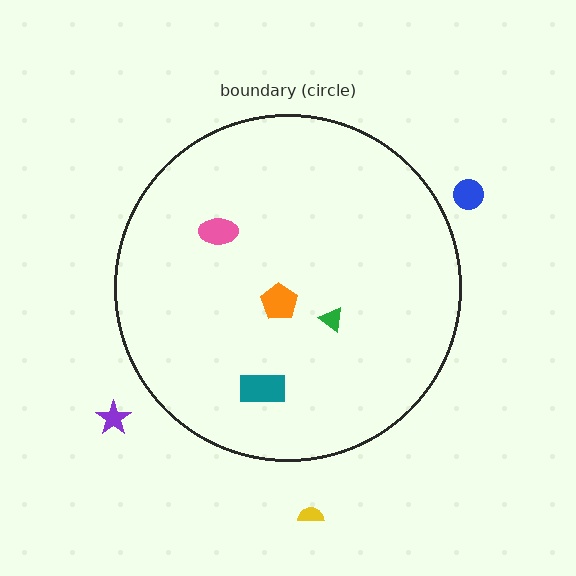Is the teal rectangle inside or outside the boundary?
Inside.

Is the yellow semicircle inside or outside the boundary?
Outside.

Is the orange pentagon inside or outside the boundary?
Inside.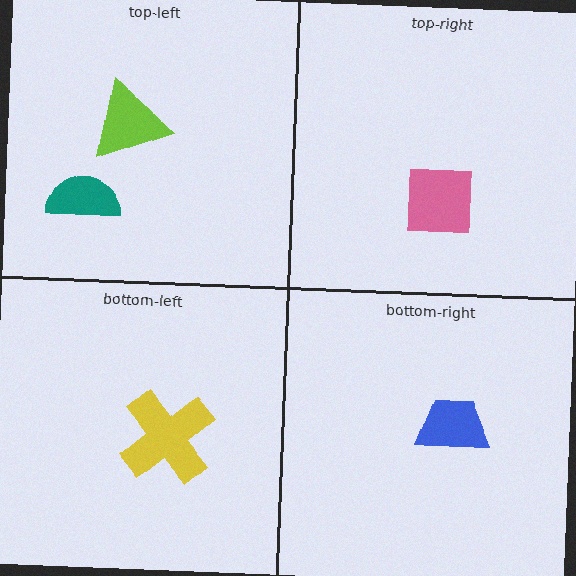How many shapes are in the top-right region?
1.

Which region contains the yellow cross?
The bottom-left region.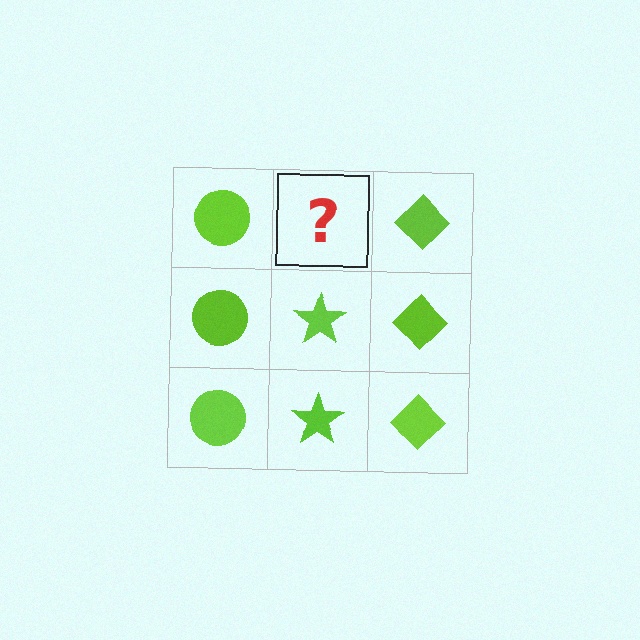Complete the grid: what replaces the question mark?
The question mark should be replaced with a lime star.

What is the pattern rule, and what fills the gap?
The rule is that each column has a consistent shape. The gap should be filled with a lime star.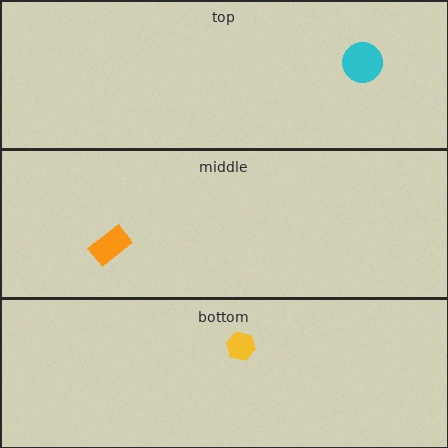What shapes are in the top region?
The cyan circle.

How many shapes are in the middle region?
1.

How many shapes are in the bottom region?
1.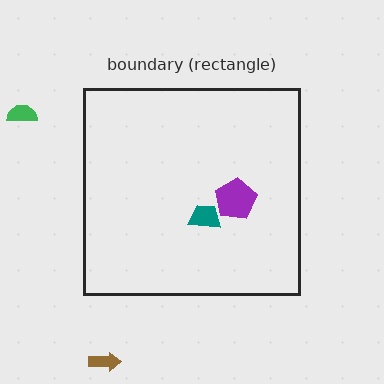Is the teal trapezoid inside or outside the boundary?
Inside.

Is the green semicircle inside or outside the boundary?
Outside.